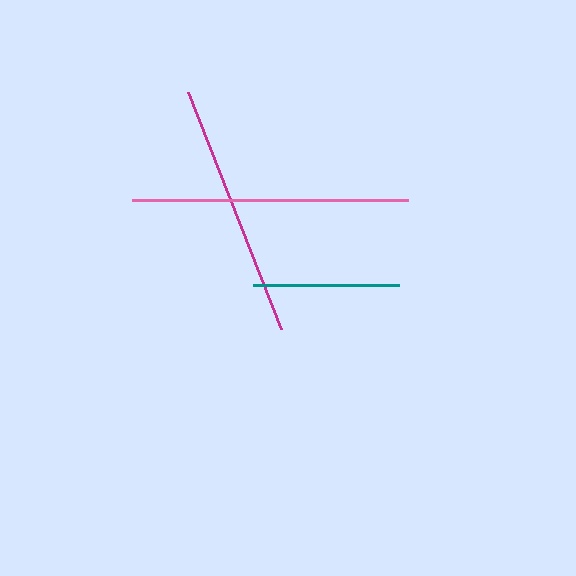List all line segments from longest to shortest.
From longest to shortest: pink, magenta, teal.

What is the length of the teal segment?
The teal segment is approximately 146 pixels long.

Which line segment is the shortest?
The teal line is the shortest at approximately 146 pixels.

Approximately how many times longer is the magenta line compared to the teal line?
The magenta line is approximately 1.7 times the length of the teal line.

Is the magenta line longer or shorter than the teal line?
The magenta line is longer than the teal line.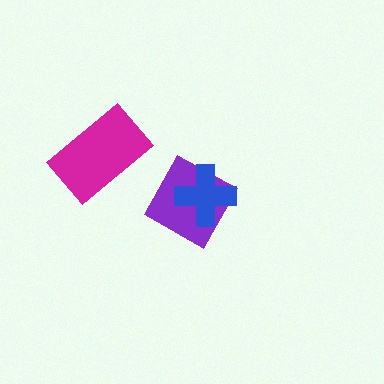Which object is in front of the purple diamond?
The blue cross is in front of the purple diamond.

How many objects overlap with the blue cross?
1 object overlaps with the blue cross.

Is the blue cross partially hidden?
No, no other shape covers it.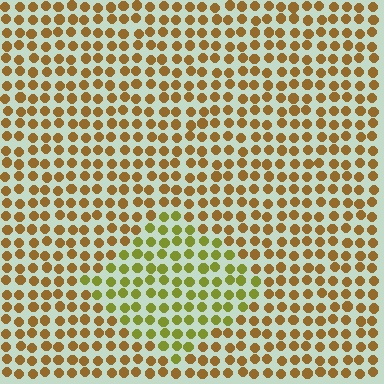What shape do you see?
I see a diamond.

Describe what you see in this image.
The image is filled with small brown elements in a uniform arrangement. A diamond-shaped region is visible where the elements are tinted to a slightly different hue, forming a subtle color boundary.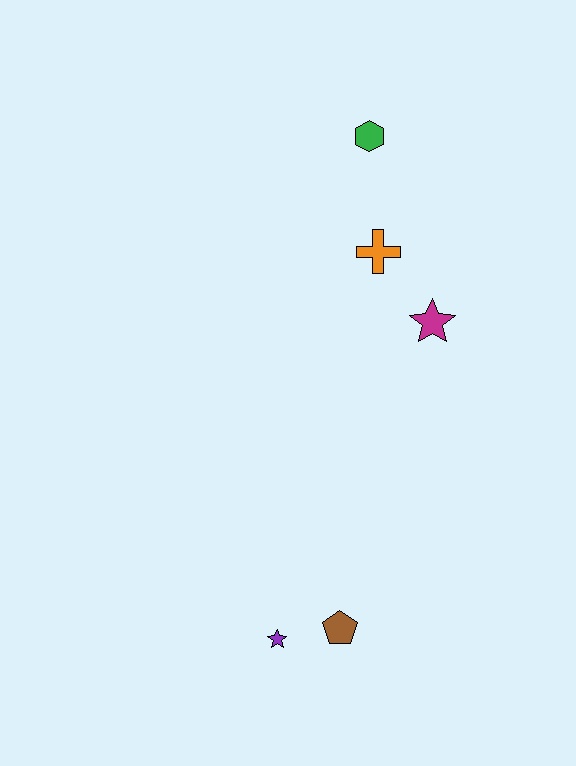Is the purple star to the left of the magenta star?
Yes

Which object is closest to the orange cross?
The magenta star is closest to the orange cross.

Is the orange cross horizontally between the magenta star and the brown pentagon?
Yes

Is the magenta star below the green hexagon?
Yes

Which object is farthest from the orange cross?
The purple star is farthest from the orange cross.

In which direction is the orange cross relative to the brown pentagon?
The orange cross is above the brown pentagon.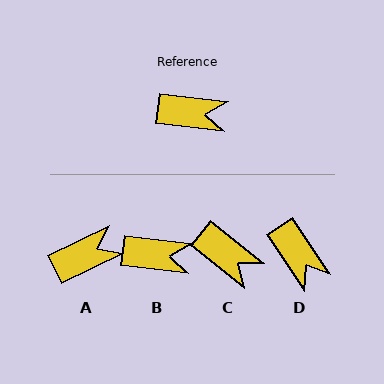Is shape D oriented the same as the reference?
No, it is off by about 49 degrees.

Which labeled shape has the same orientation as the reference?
B.